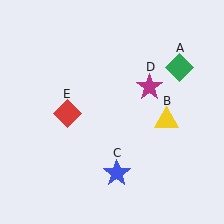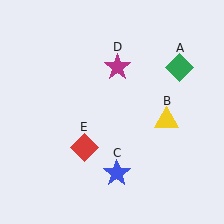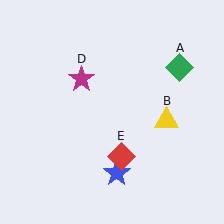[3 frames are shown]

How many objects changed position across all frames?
2 objects changed position: magenta star (object D), red diamond (object E).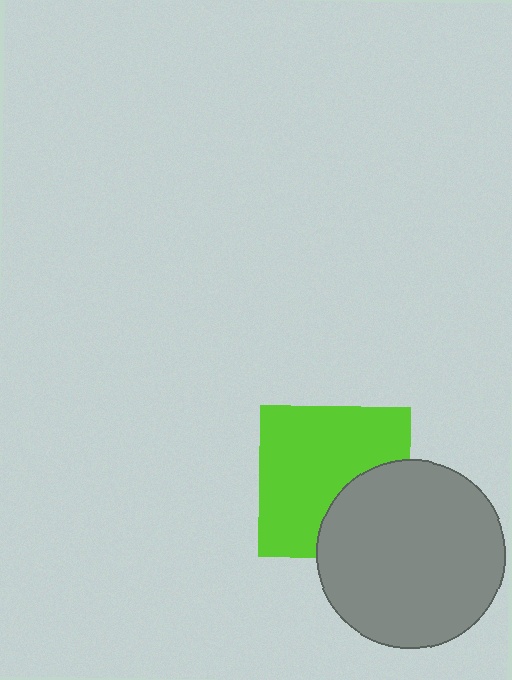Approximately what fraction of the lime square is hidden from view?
Roughly 32% of the lime square is hidden behind the gray circle.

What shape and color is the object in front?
The object in front is a gray circle.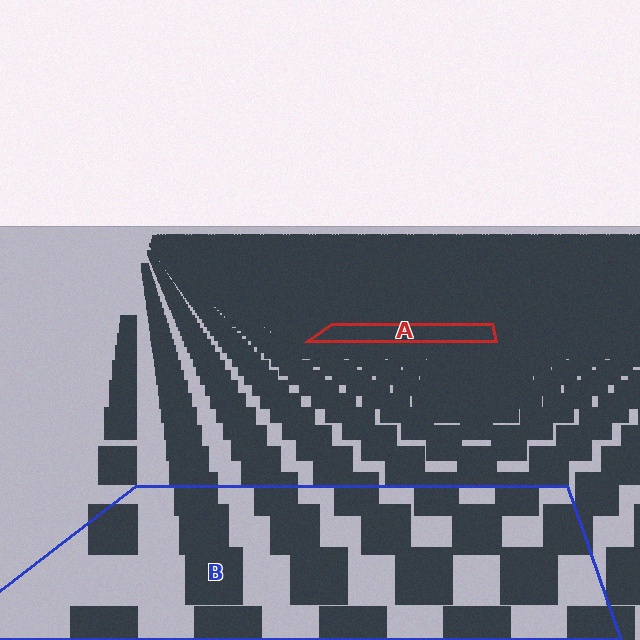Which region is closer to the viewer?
Region B is closer. The texture elements there are larger and more spread out.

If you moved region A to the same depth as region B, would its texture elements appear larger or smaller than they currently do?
They would appear larger. At a closer depth, the same texture elements are projected at a bigger on-screen size.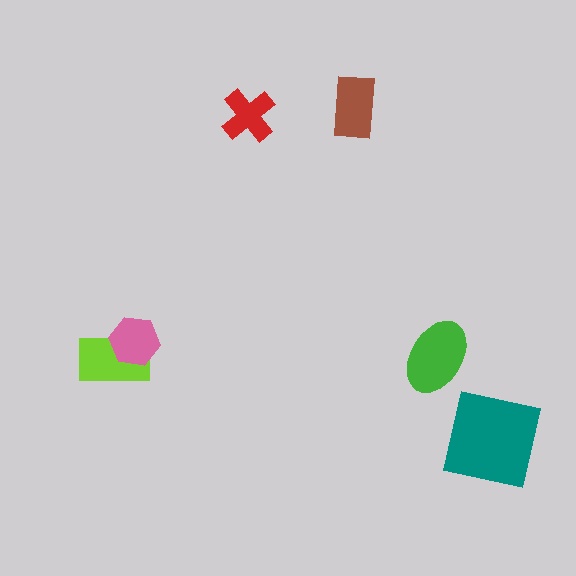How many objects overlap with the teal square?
0 objects overlap with the teal square.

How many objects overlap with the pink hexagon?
1 object overlaps with the pink hexagon.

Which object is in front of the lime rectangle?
The pink hexagon is in front of the lime rectangle.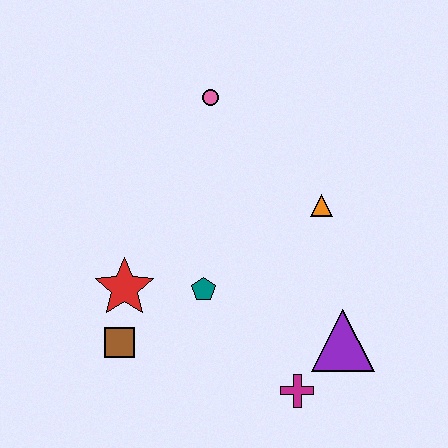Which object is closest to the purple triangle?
The magenta cross is closest to the purple triangle.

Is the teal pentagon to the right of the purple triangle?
No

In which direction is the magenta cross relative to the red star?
The magenta cross is to the right of the red star.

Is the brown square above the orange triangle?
No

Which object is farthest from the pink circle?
The magenta cross is farthest from the pink circle.